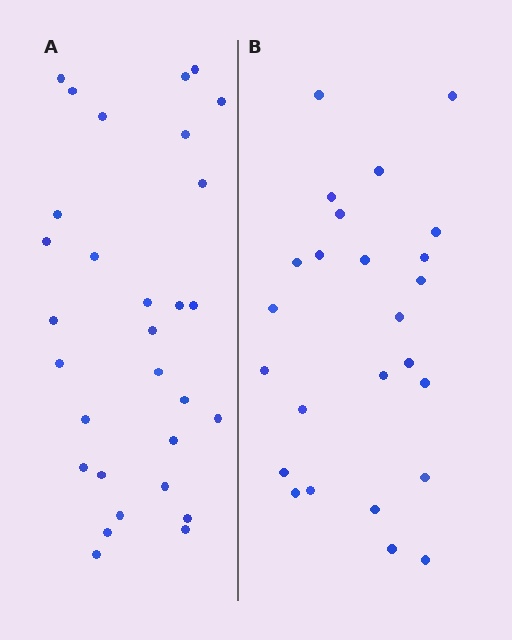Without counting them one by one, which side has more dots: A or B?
Region A (the left region) has more dots.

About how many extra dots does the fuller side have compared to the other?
Region A has about 5 more dots than region B.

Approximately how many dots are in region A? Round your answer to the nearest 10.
About 30 dots.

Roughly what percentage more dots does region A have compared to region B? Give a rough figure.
About 20% more.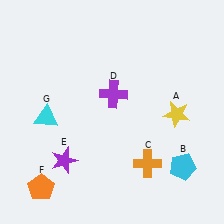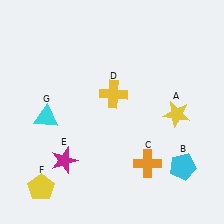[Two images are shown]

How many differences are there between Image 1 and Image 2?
There are 3 differences between the two images.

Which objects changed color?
D changed from purple to yellow. E changed from purple to magenta. F changed from orange to yellow.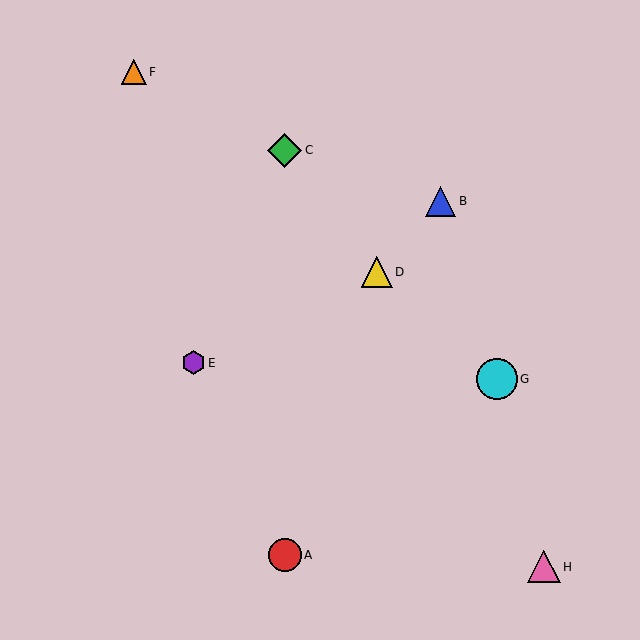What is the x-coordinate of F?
Object F is at x≈134.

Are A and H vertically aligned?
No, A is at x≈285 and H is at x≈544.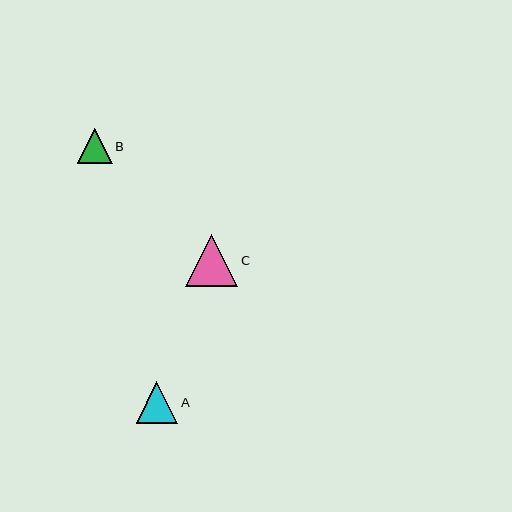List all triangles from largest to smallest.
From largest to smallest: C, A, B.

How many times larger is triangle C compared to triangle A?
Triangle C is approximately 1.3 times the size of triangle A.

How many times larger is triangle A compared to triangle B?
Triangle A is approximately 1.2 times the size of triangle B.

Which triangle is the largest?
Triangle C is the largest with a size of approximately 52 pixels.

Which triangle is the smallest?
Triangle B is the smallest with a size of approximately 35 pixels.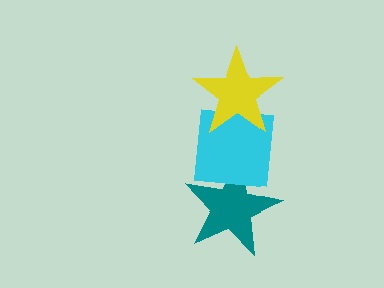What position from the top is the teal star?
The teal star is 3rd from the top.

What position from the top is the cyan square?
The cyan square is 2nd from the top.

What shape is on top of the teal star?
The cyan square is on top of the teal star.